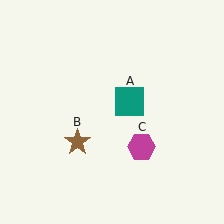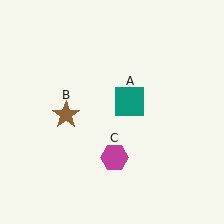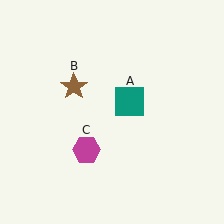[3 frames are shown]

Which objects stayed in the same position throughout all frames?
Teal square (object A) remained stationary.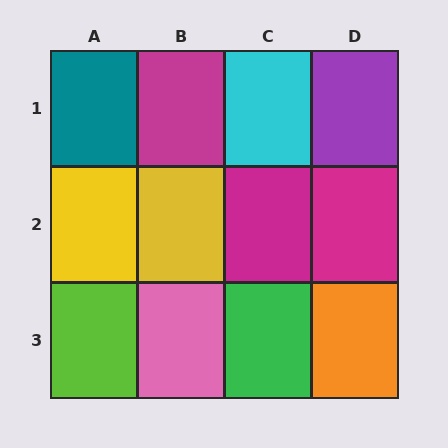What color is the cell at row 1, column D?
Purple.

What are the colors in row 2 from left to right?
Yellow, yellow, magenta, magenta.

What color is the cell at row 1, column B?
Magenta.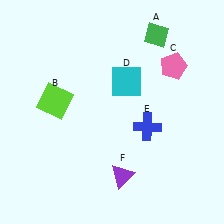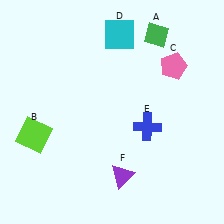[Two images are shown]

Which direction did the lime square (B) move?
The lime square (B) moved down.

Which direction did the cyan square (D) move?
The cyan square (D) moved up.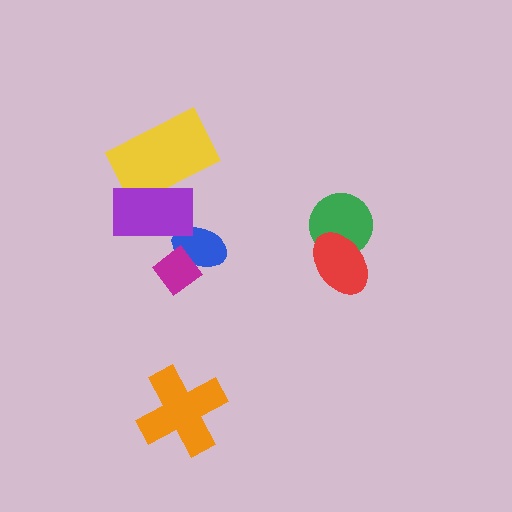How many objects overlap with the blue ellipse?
2 objects overlap with the blue ellipse.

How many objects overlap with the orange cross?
0 objects overlap with the orange cross.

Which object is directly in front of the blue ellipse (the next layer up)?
The magenta diamond is directly in front of the blue ellipse.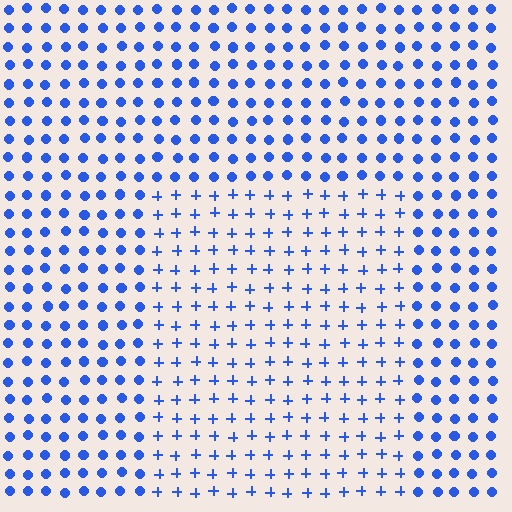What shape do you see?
I see a rectangle.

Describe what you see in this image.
The image is filled with small blue elements arranged in a uniform grid. A rectangle-shaped region contains plus signs, while the surrounding area contains circles. The boundary is defined purely by the change in element shape.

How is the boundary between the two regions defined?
The boundary is defined by a change in element shape: plus signs inside vs. circles outside. All elements share the same color and spacing.